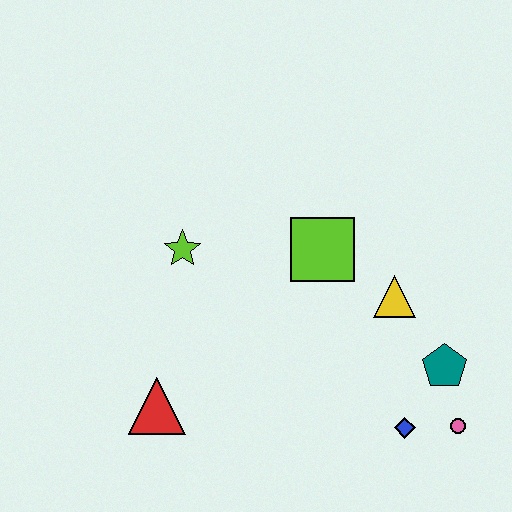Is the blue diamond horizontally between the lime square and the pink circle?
Yes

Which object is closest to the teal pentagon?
The pink circle is closest to the teal pentagon.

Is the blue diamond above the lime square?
No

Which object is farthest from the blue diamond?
The lime star is farthest from the blue diamond.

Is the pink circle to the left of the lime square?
No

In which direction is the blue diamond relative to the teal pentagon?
The blue diamond is below the teal pentagon.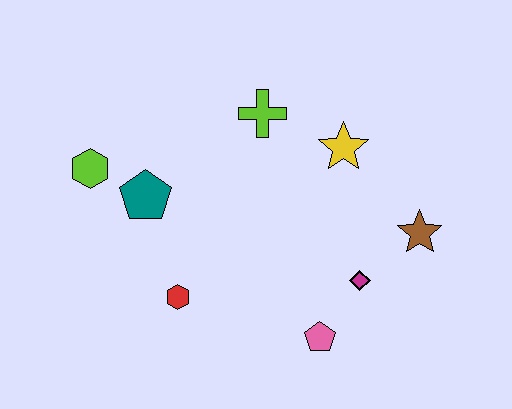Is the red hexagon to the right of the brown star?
No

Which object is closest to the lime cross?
The yellow star is closest to the lime cross.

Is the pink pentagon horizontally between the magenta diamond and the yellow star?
No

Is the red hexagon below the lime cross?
Yes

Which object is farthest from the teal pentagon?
The brown star is farthest from the teal pentagon.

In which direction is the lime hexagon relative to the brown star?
The lime hexagon is to the left of the brown star.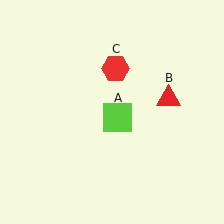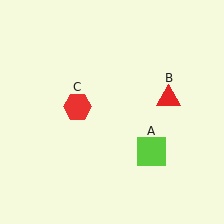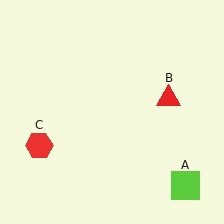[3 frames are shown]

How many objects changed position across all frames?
2 objects changed position: lime square (object A), red hexagon (object C).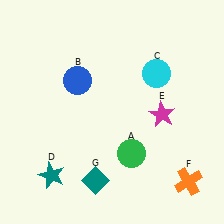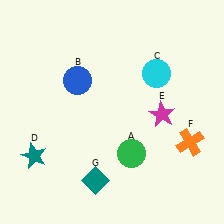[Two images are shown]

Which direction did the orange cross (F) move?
The orange cross (F) moved up.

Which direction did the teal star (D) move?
The teal star (D) moved up.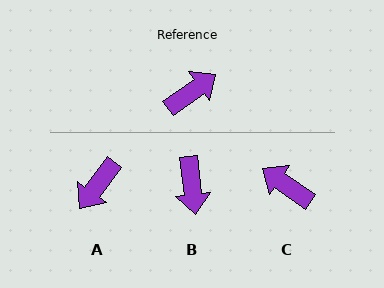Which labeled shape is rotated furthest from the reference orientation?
A, about 162 degrees away.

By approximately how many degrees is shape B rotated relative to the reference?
Approximately 119 degrees clockwise.